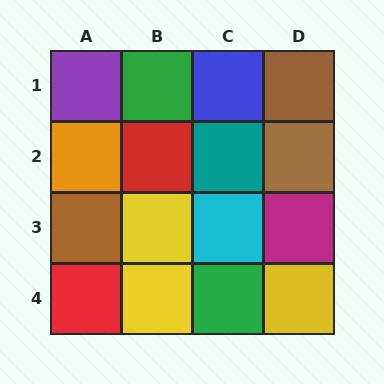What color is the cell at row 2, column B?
Red.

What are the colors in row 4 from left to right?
Red, yellow, green, yellow.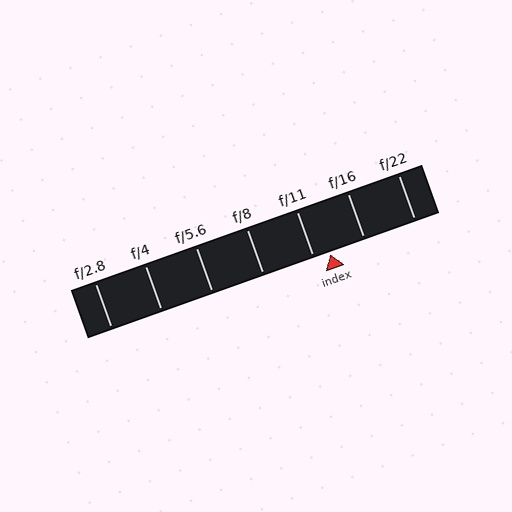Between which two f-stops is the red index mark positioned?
The index mark is between f/11 and f/16.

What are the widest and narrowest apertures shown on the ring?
The widest aperture shown is f/2.8 and the narrowest is f/22.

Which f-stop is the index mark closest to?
The index mark is closest to f/11.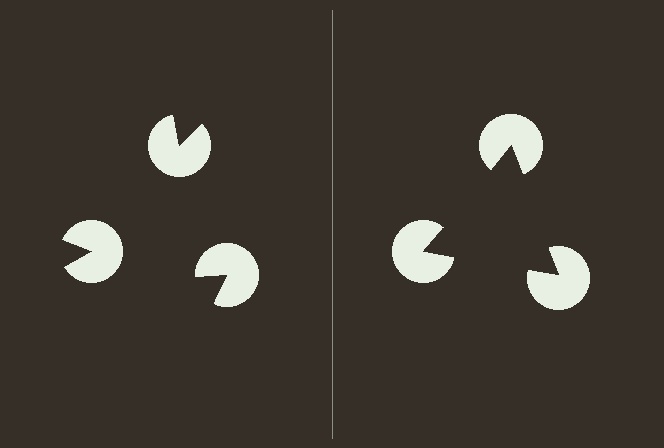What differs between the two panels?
The pac-man discs are positioned identically on both sides; only the wedge orientations differ. On the right they align to a triangle; on the left they are misaligned.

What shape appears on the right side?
An illusory triangle.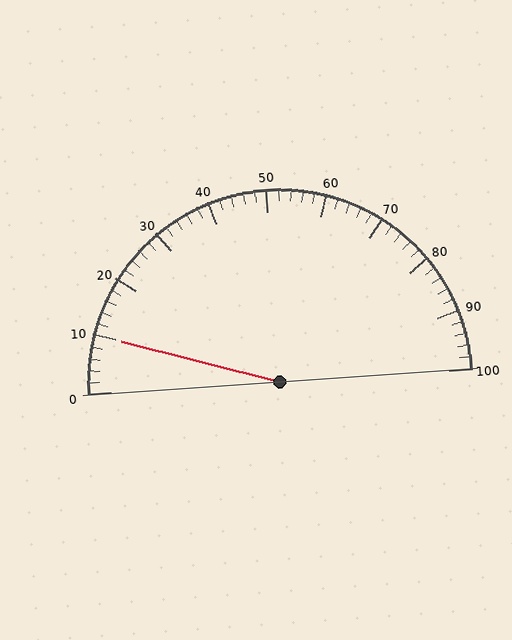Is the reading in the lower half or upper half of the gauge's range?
The reading is in the lower half of the range (0 to 100).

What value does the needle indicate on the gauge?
The needle indicates approximately 10.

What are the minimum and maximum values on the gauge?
The gauge ranges from 0 to 100.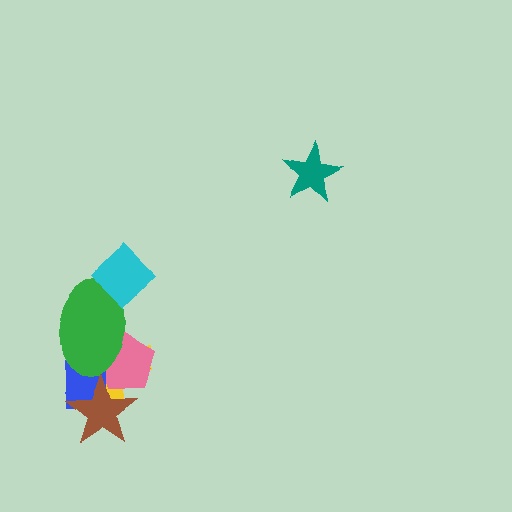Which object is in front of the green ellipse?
The cyan diamond is in front of the green ellipse.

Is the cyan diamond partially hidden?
No, no other shape covers it.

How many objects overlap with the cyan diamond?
1 object overlaps with the cyan diamond.